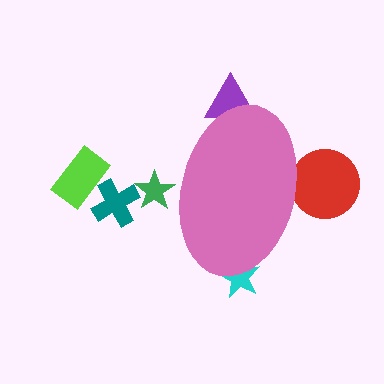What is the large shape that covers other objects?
A pink ellipse.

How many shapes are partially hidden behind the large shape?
4 shapes are partially hidden.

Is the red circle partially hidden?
Yes, the red circle is partially hidden behind the pink ellipse.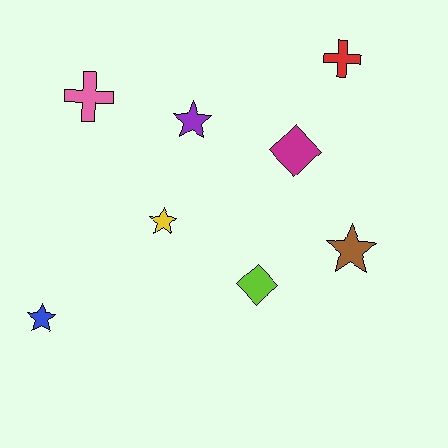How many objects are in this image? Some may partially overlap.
There are 8 objects.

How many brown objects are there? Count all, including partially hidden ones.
There is 1 brown object.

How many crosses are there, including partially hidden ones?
There are 2 crosses.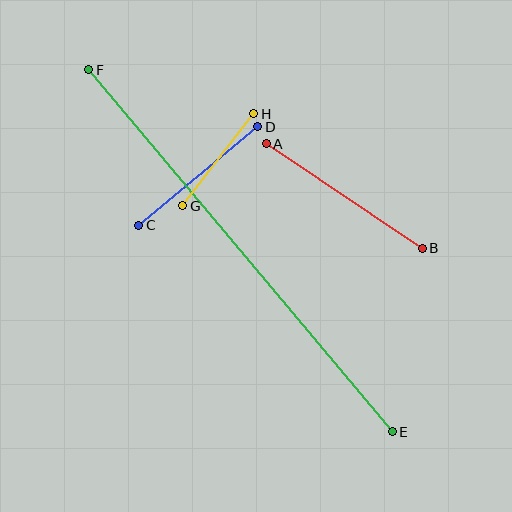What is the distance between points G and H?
The distance is approximately 116 pixels.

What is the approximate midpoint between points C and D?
The midpoint is at approximately (198, 176) pixels.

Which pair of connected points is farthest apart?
Points E and F are farthest apart.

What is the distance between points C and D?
The distance is approximately 154 pixels.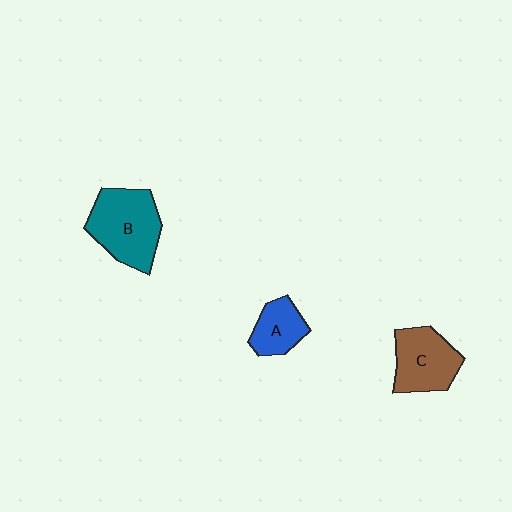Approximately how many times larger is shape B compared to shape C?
Approximately 1.3 times.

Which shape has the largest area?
Shape B (teal).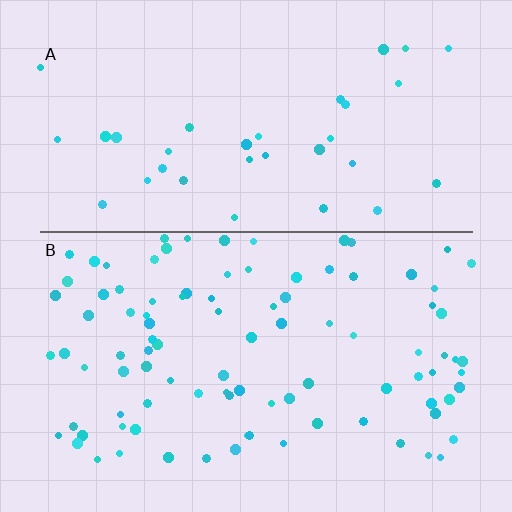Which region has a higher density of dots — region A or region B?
B (the bottom).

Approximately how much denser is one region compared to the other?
Approximately 2.7× — region B over region A.